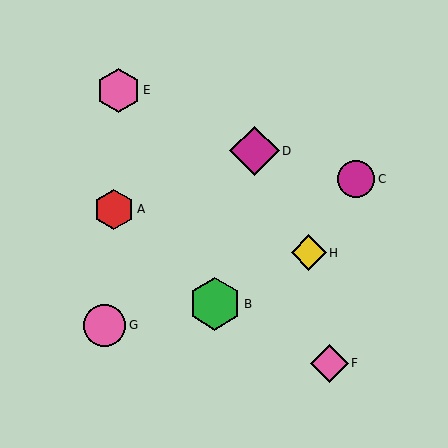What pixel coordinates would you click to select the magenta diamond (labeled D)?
Click at (254, 151) to select the magenta diamond D.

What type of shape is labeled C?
Shape C is a magenta circle.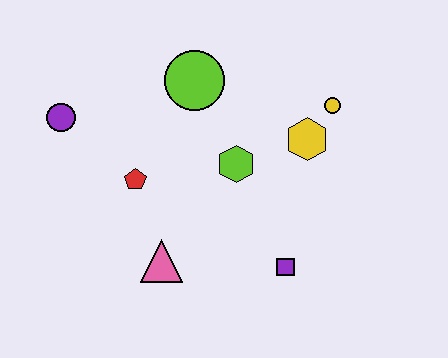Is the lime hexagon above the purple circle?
No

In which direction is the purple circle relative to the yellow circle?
The purple circle is to the left of the yellow circle.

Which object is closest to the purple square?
The lime hexagon is closest to the purple square.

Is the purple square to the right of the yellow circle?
No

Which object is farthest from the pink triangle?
The yellow circle is farthest from the pink triangle.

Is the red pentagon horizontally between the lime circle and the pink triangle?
No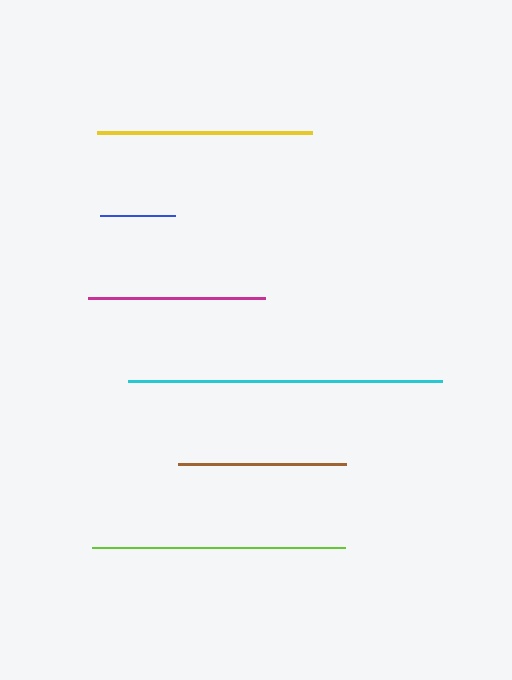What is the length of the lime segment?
The lime segment is approximately 253 pixels long.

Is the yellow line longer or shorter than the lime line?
The lime line is longer than the yellow line.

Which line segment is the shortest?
The blue line is the shortest at approximately 75 pixels.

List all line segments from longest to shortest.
From longest to shortest: cyan, lime, yellow, magenta, brown, blue.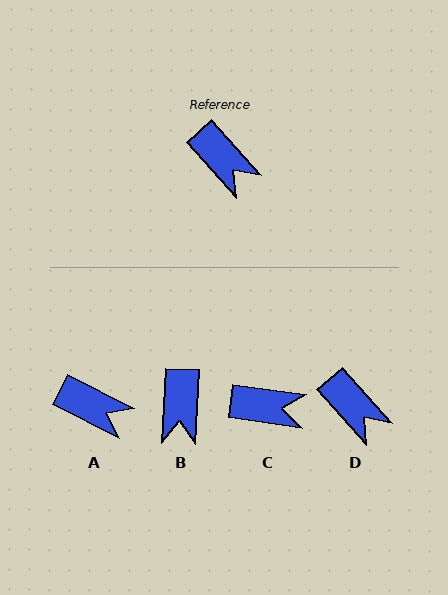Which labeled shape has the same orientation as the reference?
D.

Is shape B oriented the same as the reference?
No, it is off by about 44 degrees.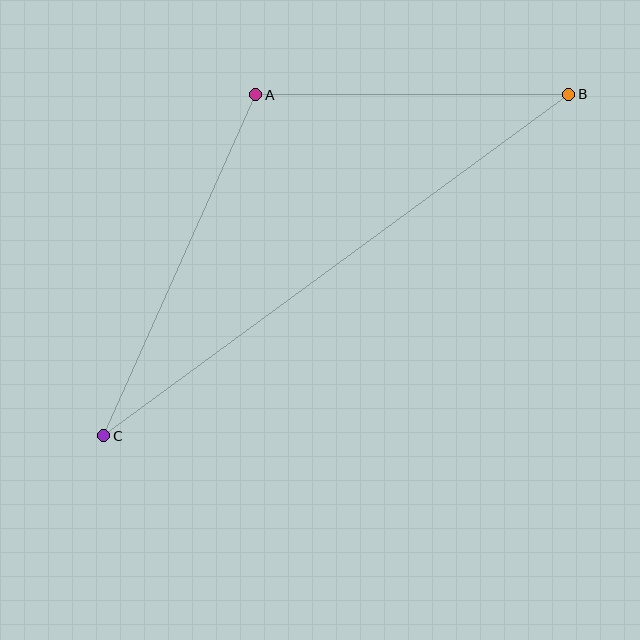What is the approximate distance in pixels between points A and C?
The distance between A and C is approximately 373 pixels.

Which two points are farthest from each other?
Points B and C are farthest from each other.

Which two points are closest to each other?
Points A and B are closest to each other.